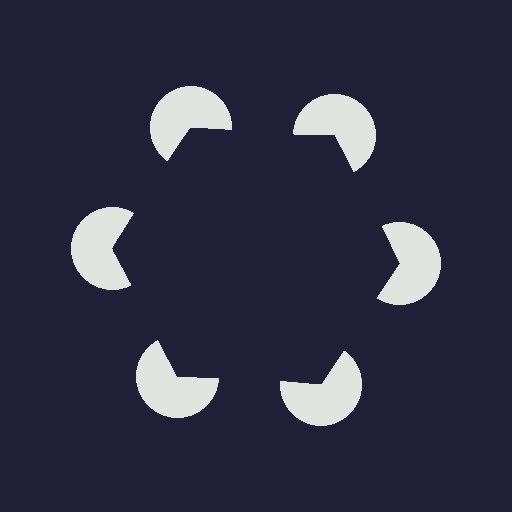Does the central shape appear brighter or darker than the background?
It typically appears slightly darker than the background, even though no actual brightness change is drawn.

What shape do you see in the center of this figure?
An illusory hexagon — its edges are inferred from the aligned wedge cuts in the pac-man discs, not physically drawn.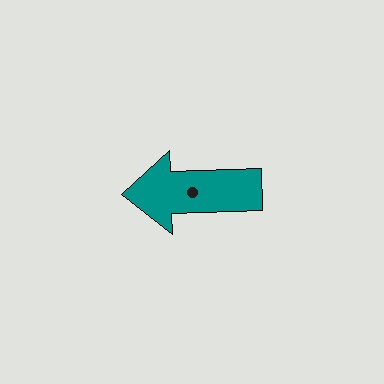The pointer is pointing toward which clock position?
Roughly 9 o'clock.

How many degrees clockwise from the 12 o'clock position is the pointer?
Approximately 268 degrees.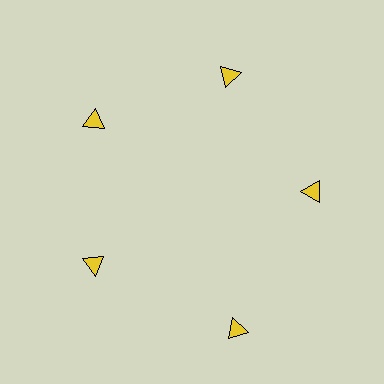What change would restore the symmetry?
The symmetry would be restored by moving it inward, back onto the ring so that all 5 triangles sit at equal angles and equal distance from the center.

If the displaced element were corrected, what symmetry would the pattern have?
It would have 5-fold rotational symmetry — the pattern would map onto itself every 72 degrees.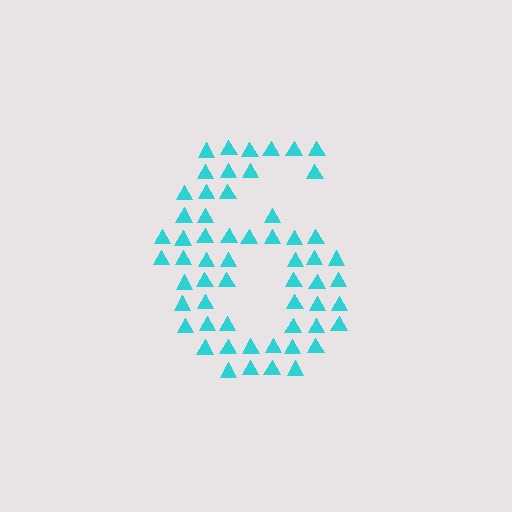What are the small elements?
The small elements are triangles.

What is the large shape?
The large shape is the digit 6.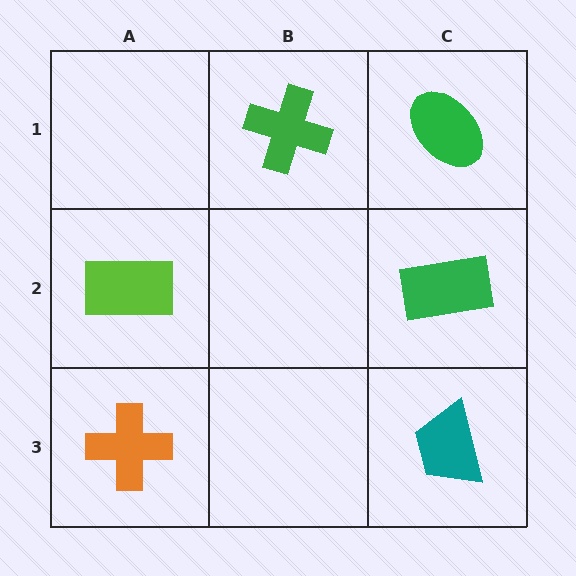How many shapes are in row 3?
2 shapes.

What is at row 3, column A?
An orange cross.